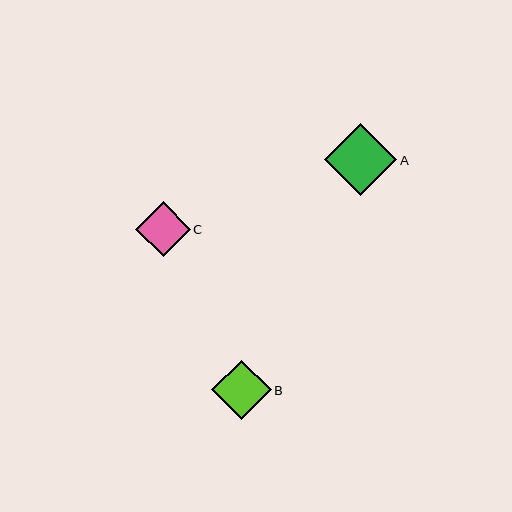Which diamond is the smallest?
Diamond C is the smallest with a size of approximately 54 pixels.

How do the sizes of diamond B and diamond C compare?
Diamond B and diamond C are approximately the same size.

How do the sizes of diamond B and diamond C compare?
Diamond B and diamond C are approximately the same size.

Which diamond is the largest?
Diamond A is the largest with a size of approximately 72 pixels.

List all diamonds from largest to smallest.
From largest to smallest: A, B, C.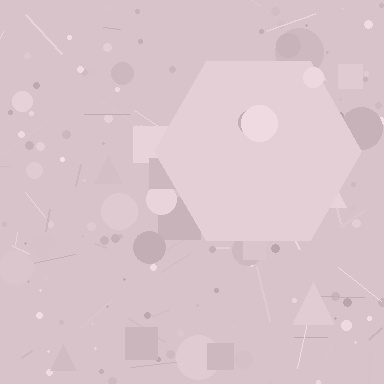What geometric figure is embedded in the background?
A hexagon is embedded in the background.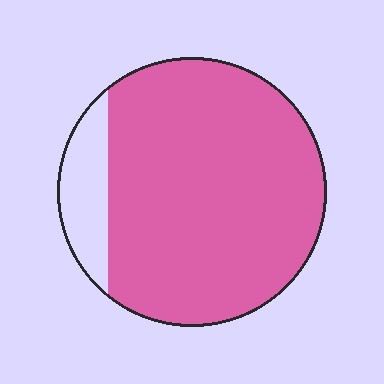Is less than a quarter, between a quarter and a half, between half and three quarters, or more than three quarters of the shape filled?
More than three quarters.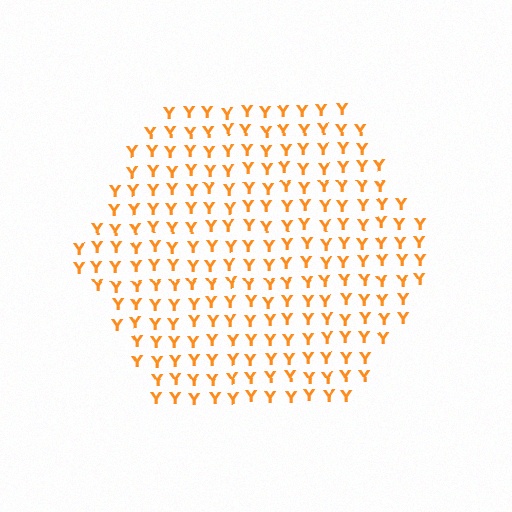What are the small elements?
The small elements are letter Y's.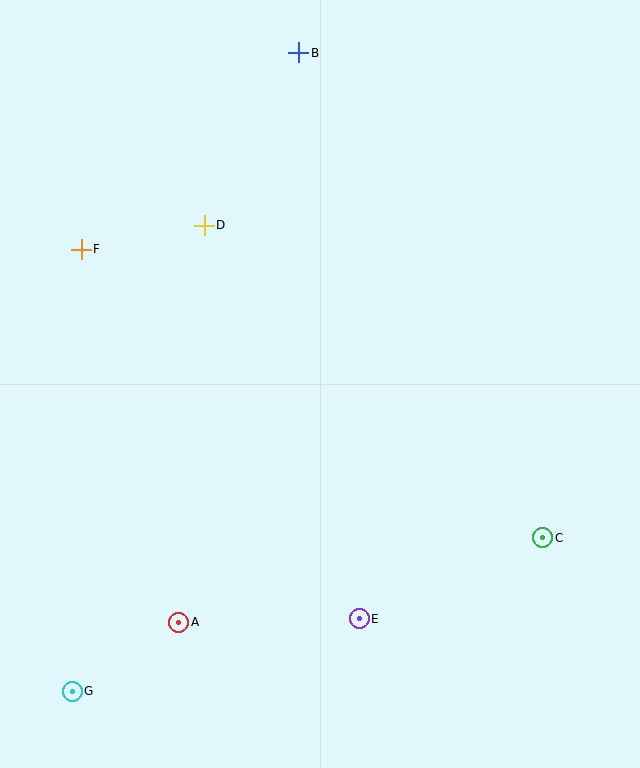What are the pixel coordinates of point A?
Point A is at (179, 622).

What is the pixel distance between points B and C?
The distance between B and C is 543 pixels.